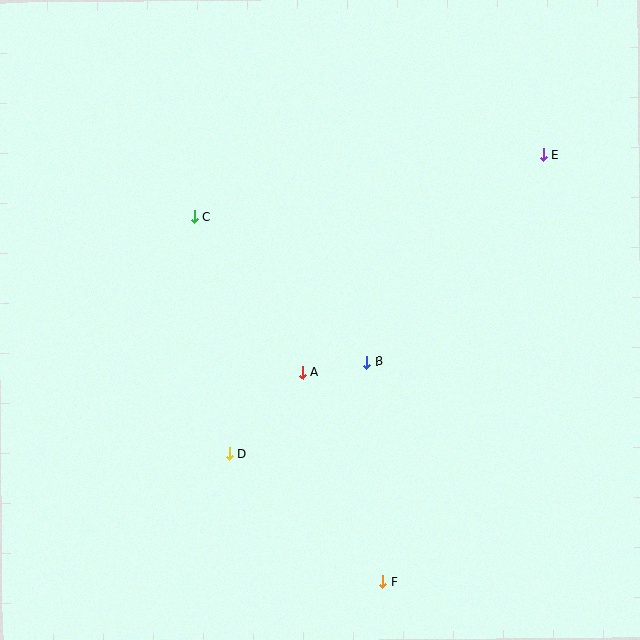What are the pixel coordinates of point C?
Point C is at (194, 217).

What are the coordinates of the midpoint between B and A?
The midpoint between B and A is at (335, 367).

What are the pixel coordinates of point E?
Point E is at (543, 155).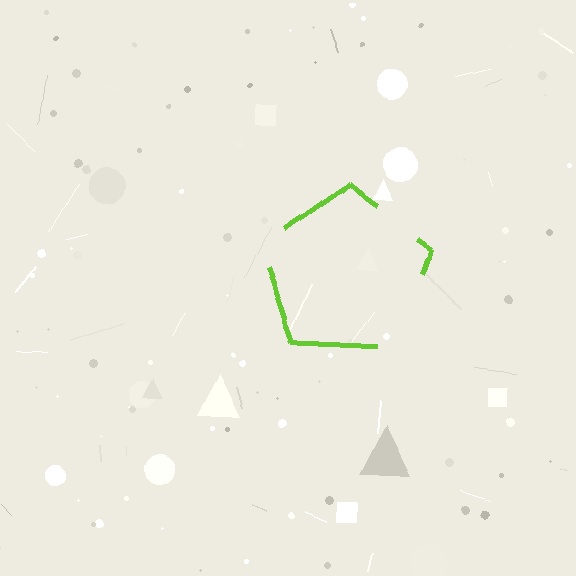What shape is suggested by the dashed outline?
The dashed outline suggests a pentagon.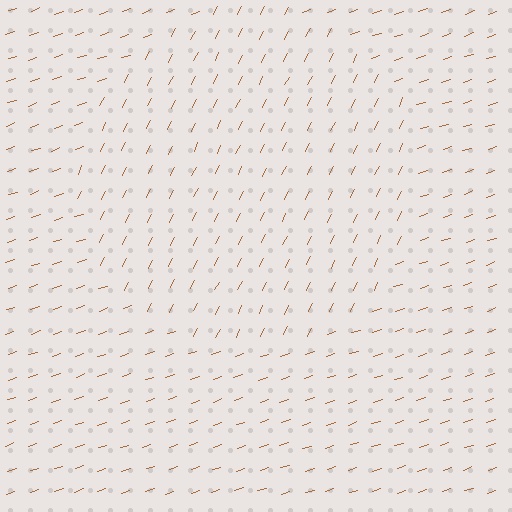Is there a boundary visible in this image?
Yes, there is a texture boundary formed by a change in line orientation.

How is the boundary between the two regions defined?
The boundary is defined purely by a change in line orientation (approximately 45 degrees difference). All lines are the same color and thickness.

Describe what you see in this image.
The image is filled with small brown line segments. A circle region in the image has lines oriented differently from the surrounding lines, creating a visible texture boundary.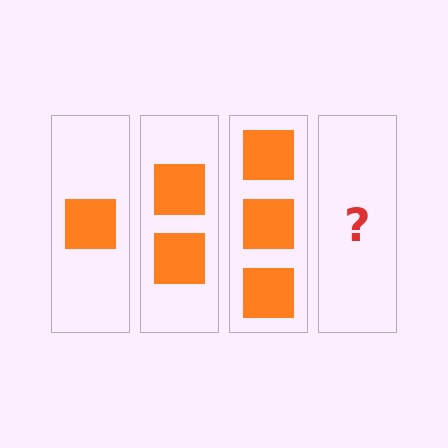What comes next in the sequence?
The next element should be 4 squares.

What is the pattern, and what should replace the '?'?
The pattern is that each step adds one more square. The '?' should be 4 squares.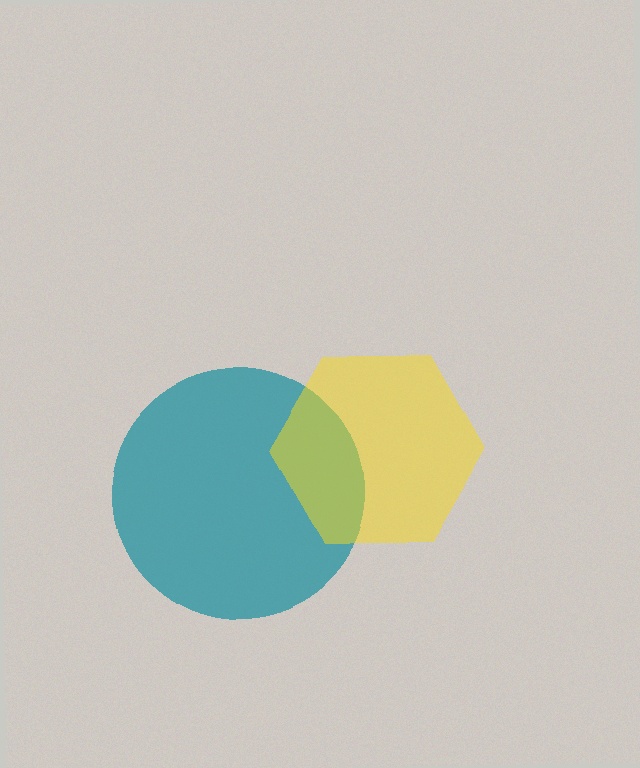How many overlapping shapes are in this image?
There are 2 overlapping shapes in the image.